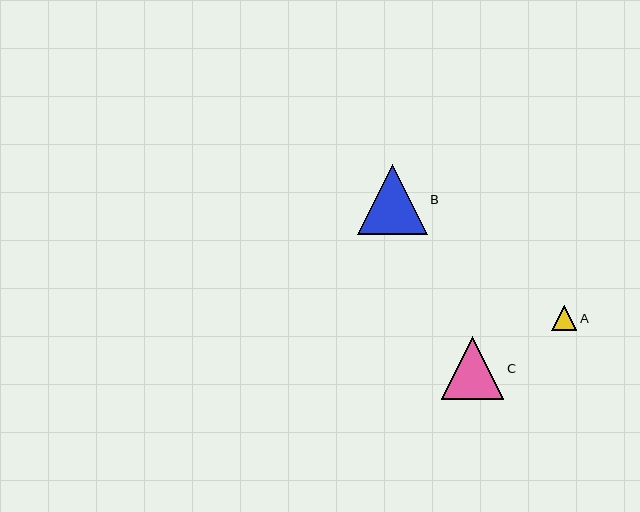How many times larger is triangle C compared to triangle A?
Triangle C is approximately 2.5 times the size of triangle A.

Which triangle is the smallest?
Triangle A is the smallest with a size of approximately 25 pixels.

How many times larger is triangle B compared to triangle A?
Triangle B is approximately 2.8 times the size of triangle A.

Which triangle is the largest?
Triangle B is the largest with a size of approximately 70 pixels.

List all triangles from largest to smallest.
From largest to smallest: B, C, A.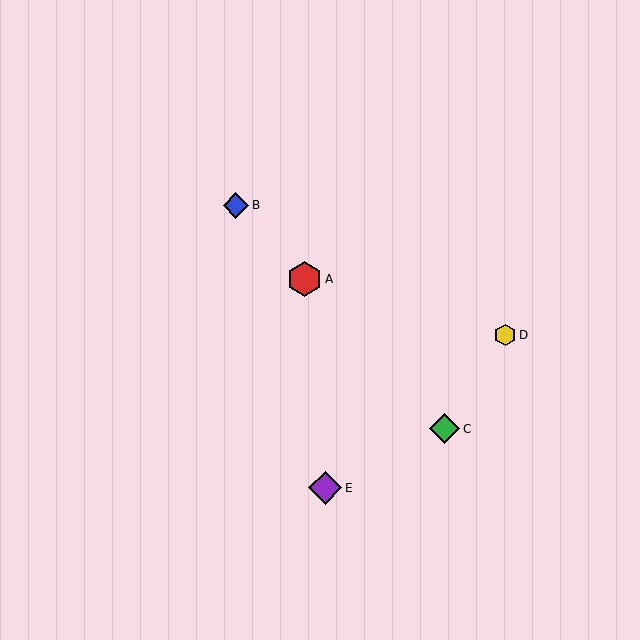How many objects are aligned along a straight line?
3 objects (A, B, C) are aligned along a straight line.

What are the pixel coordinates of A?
Object A is at (305, 279).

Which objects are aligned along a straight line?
Objects A, B, C are aligned along a straight line.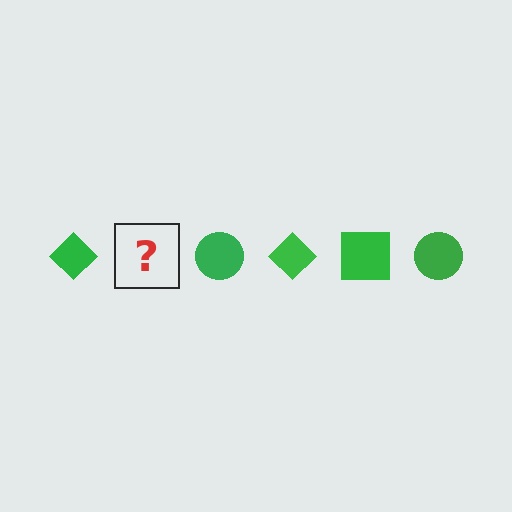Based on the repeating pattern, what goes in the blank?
The blank should be a green square.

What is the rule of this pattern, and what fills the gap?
The rule is that the pattern cycles through diamond, square, circle shapes in green. The gap should be filled with a green square.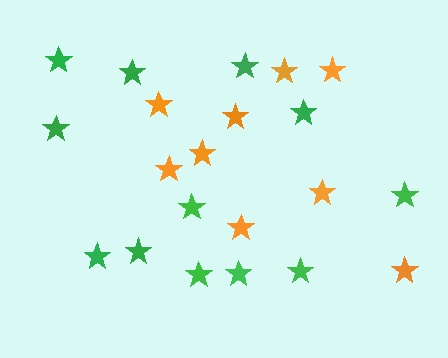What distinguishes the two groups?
There are 2 groups: one group of orange stars (9) and one group of green stars (12).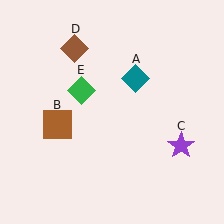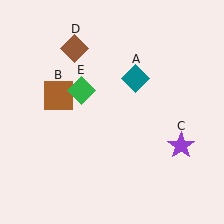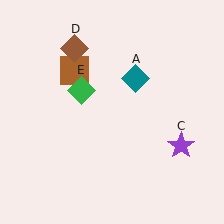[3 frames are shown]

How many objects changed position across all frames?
1 object changed position: brown square (object B).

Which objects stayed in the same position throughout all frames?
Teal diamond (object A) and purple star (object C) and brown diamond (object D) and green diamond (object E) remained stationary.